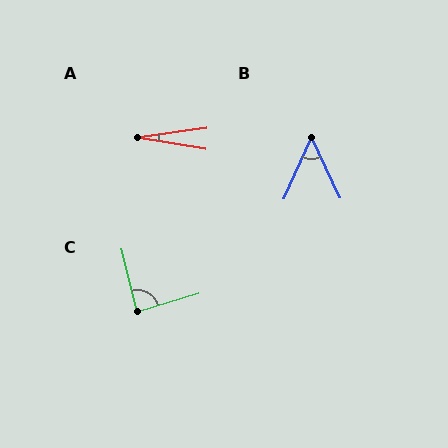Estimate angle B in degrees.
Approximately 49 degrees.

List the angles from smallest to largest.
A (18°), B (49°), C (87°).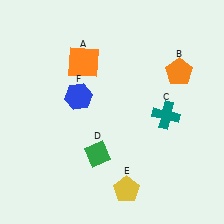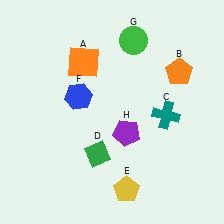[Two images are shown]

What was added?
A green circle (G), a purple pentagon (H) were added in Image 2.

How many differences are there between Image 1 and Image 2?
There are 2 differences between the two images.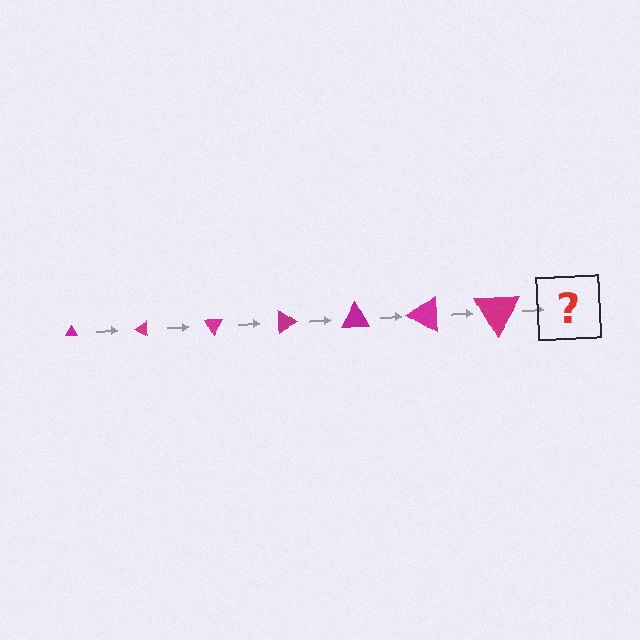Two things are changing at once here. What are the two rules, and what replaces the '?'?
The two rules are that the triangle grows larger each step and it rotates 30 degrees each step. The '?' should be a triangle, larger than the previous one and rotated 210 degrees from the start.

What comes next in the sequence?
The next element should be a triangle, larger than the previous one and rotated 210 degrees from the start.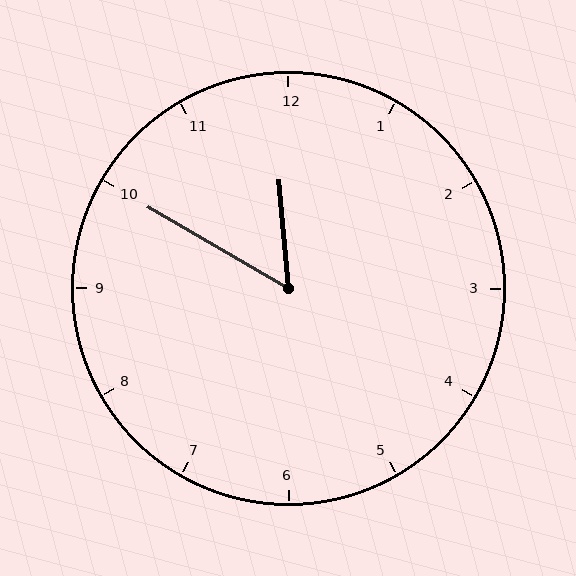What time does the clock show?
11:50.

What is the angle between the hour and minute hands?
Approximately 55 degrees.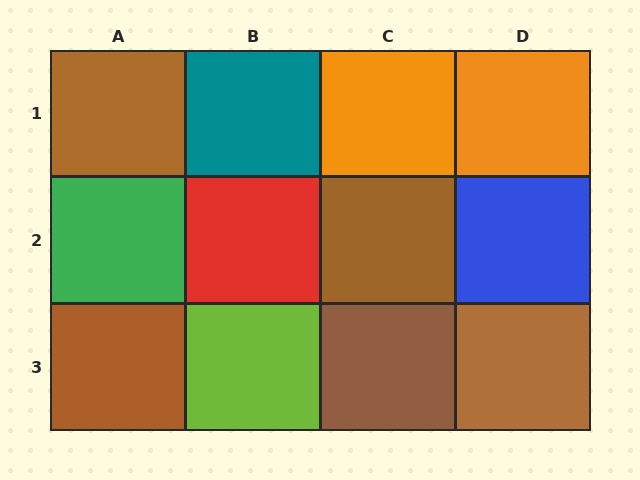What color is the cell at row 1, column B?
Teal.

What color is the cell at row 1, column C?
Orange.